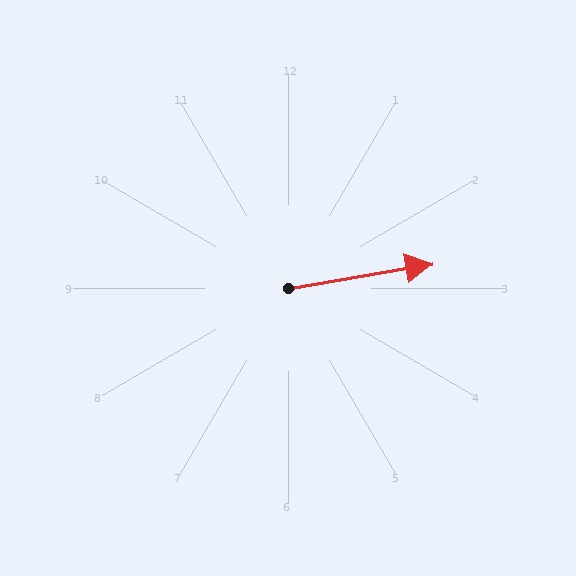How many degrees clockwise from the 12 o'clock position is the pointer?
Approximately 80 degrees.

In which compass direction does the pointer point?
East.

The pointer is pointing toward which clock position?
Roughly 3 o'clock.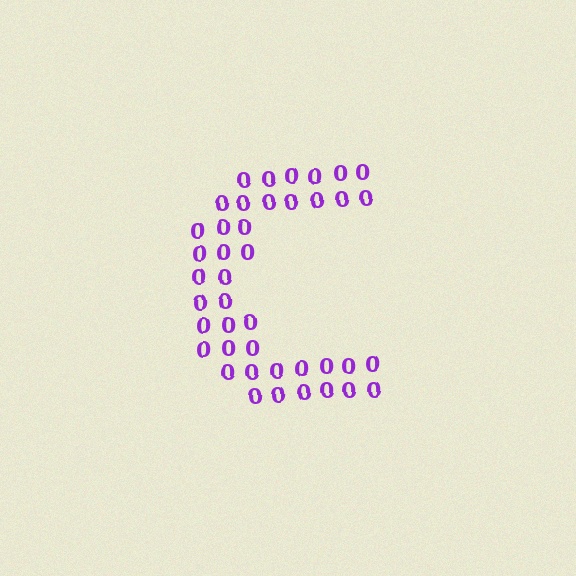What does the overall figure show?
The overall figure shows the letter C.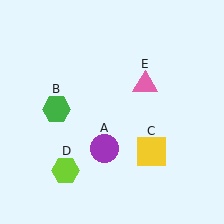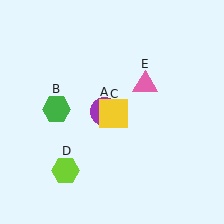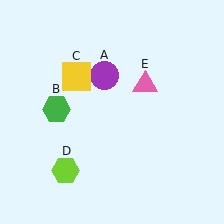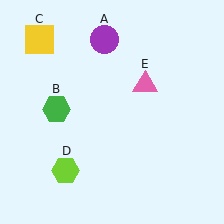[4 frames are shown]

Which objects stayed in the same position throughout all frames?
Green hexagon (object B) and lime hexagon (object D) and pink triangle (object E) remained stationary.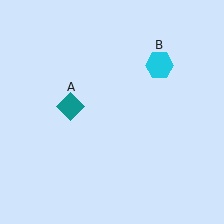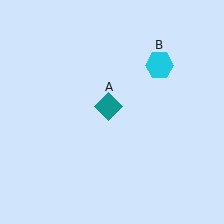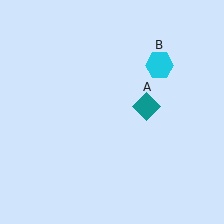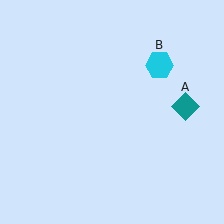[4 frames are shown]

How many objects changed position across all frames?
1 object changed position: teal diamond (object A).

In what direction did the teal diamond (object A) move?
The teal diamond (object A) moved right.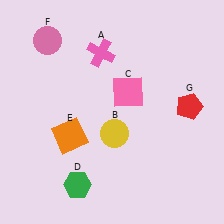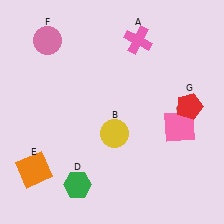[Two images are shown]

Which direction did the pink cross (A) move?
The pink cross (A) moved right.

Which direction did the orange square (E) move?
The orange square (E) moved left.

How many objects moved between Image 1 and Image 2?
3 objects moved between the two images.